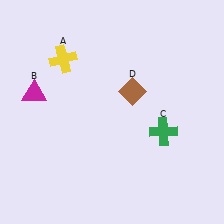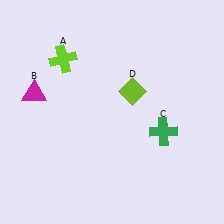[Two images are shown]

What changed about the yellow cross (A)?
In Image 1, A is yellow. In Image 2, it changed to lime.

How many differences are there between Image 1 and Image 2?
There are 2 differences between the two images.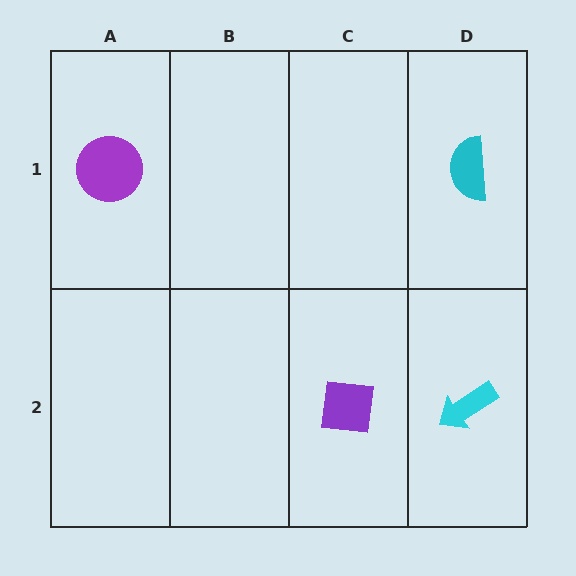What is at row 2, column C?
A purple square.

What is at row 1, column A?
A purple circle.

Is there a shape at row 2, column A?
No, that cell is empty.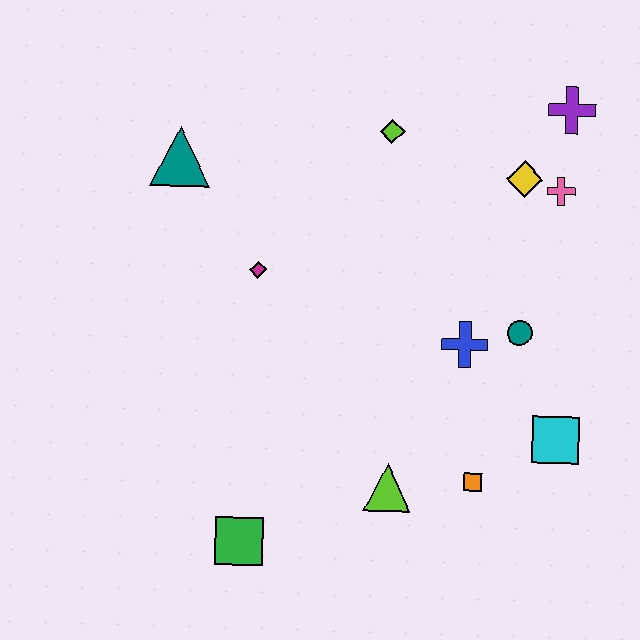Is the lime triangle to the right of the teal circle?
No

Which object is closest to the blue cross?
The teal circle is closest to the blue cross.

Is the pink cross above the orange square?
Yes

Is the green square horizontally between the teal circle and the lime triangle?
No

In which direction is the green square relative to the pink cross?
The green square is below the pink cross.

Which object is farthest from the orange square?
The teal triangle is farthest from the orange square.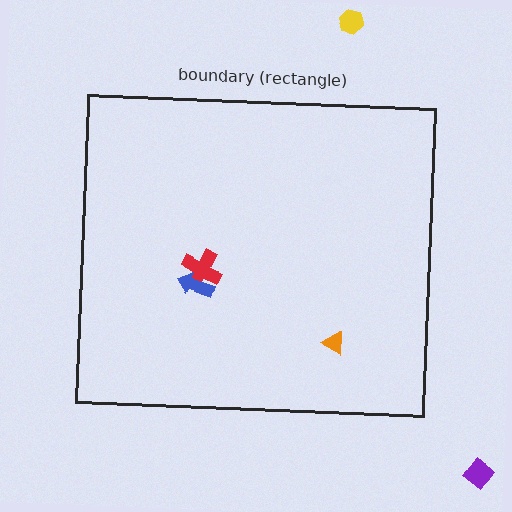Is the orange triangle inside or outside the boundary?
Inside.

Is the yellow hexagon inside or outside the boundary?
Outside.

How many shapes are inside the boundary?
3 inside, 2 outside.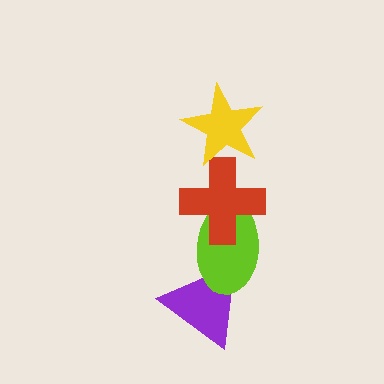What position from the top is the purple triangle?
The purple triangle is 4th from the top.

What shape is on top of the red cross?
The yellow star is on top of the red cross.